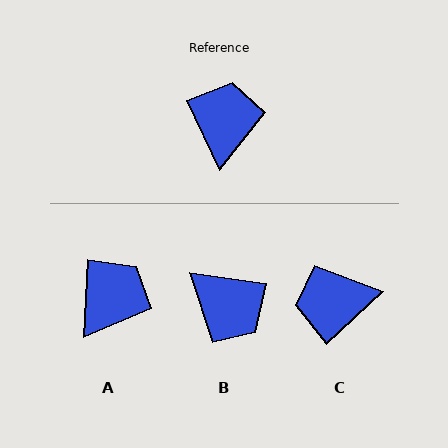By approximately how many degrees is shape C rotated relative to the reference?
Approximately 107 degrees counter-clockwise.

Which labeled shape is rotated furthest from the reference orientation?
B, about 124 degrees away.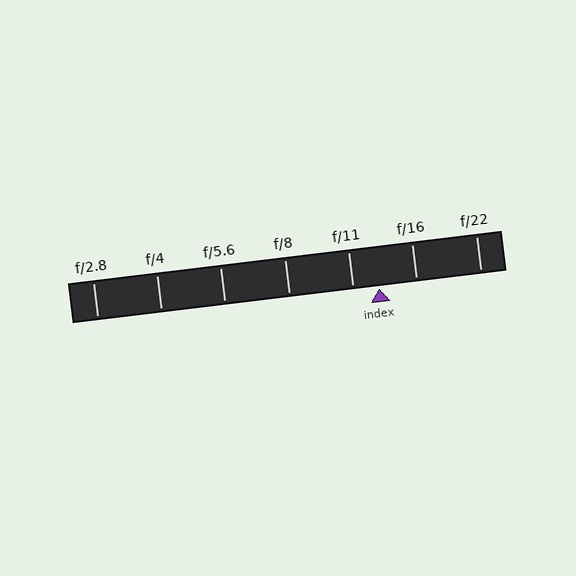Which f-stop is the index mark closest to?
The index mark is closest to f/11.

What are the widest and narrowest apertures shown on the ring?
The widest aperture shown is f/2.8 and the narrowest is f/22.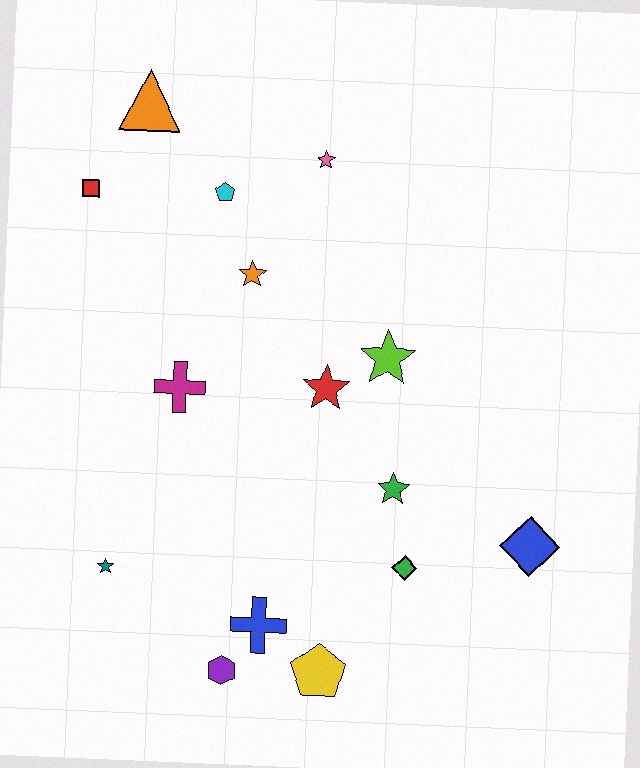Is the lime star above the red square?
No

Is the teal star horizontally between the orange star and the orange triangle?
No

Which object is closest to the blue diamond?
The green diamond is closest to the blue diamond.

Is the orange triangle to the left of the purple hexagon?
Yes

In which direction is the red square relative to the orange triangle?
The red square is below the orange triangle.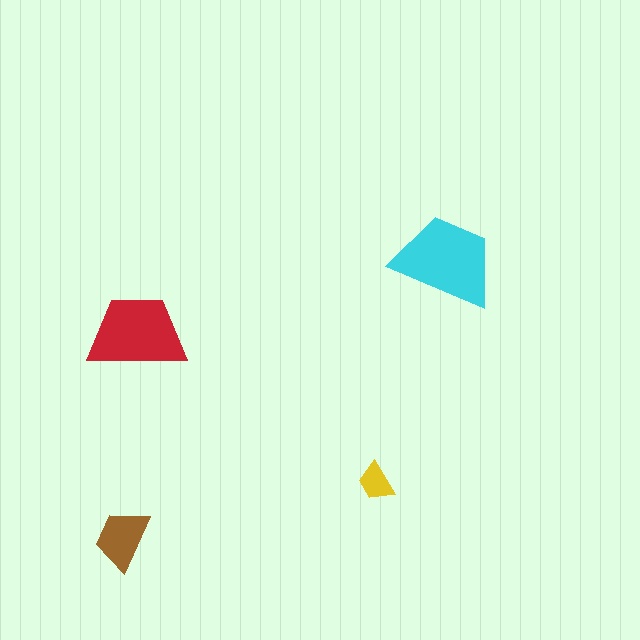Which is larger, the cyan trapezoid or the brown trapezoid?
The cyan one.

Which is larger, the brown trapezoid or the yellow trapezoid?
The brown one.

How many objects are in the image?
There are 4 objects in the image.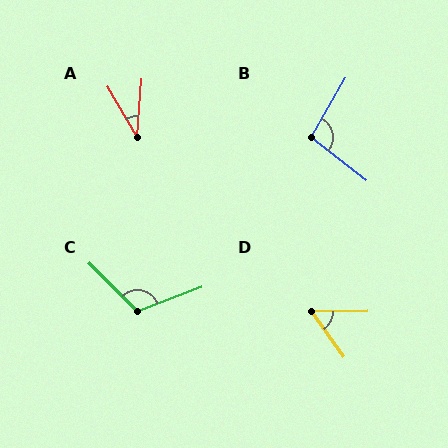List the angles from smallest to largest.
A (35°), D (55°), B (99°), C (115°).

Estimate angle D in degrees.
Approximately 55 degrees.